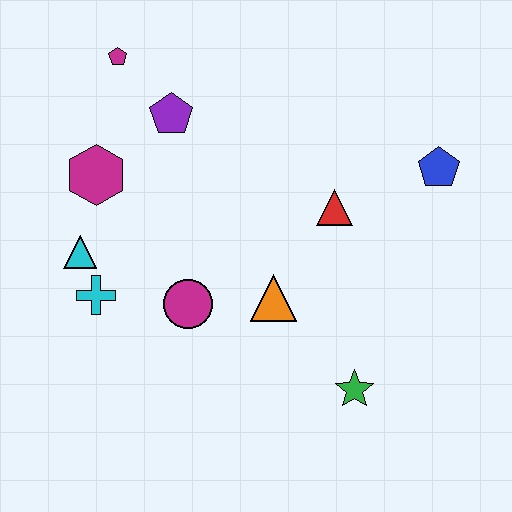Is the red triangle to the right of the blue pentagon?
No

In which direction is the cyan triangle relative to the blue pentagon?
The cyan triangle is to the left of the blue pentagon.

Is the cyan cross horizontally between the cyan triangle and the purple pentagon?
Yes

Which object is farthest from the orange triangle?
The magenta pentagon is farthest from the orange triangle.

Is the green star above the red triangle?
No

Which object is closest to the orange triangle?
The magenta circle is closest to the orange triangle.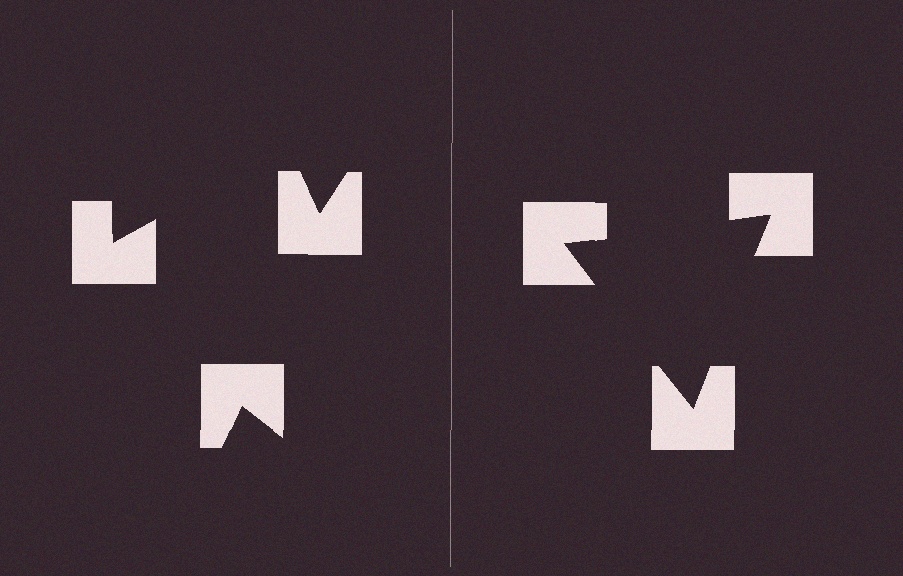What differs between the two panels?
The notched squares are positioned identically on both sides; only the wedge orientations differ. On the right they align to a triangle; on the left they are misaligned.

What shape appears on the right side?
An illusory triangle.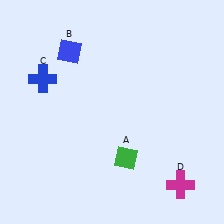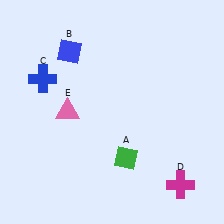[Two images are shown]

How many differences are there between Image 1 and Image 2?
There is 1 difference between the two images.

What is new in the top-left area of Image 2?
A pink triangle (E) was added in the top-left area of Image 2.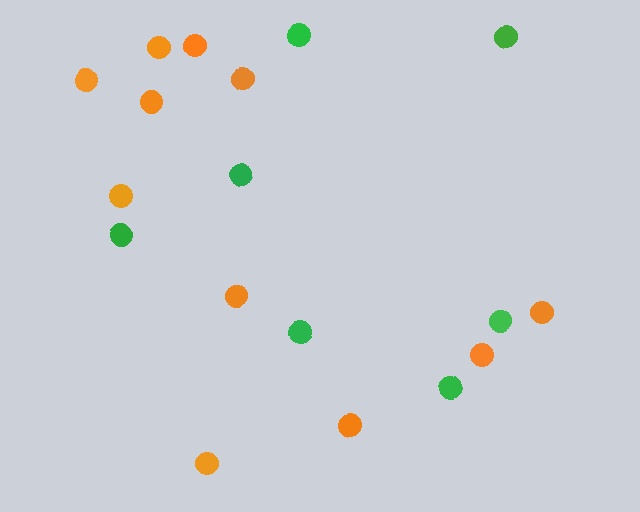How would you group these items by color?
There are 2 groups: one group of orange circles (11) and one group of green circles (7).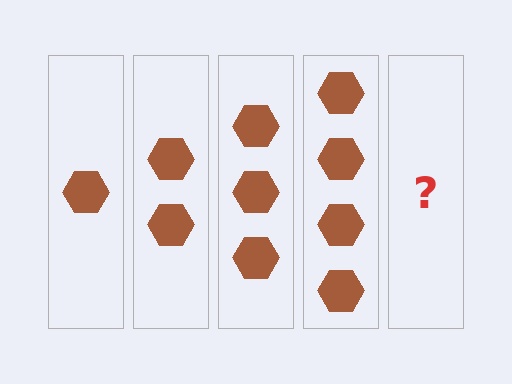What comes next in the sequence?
The next element should be 5 hexagons.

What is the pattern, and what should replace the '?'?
The pattern is that each step adds one more hexagon. The '?' should be 5 hexagons.